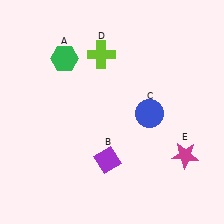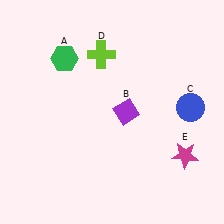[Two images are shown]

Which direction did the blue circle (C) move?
The blue circle (C) moved right.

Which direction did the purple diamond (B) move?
The purple diamond (B) moved up.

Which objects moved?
The objects that moved are: the purple diamond (B), the blue circle (C).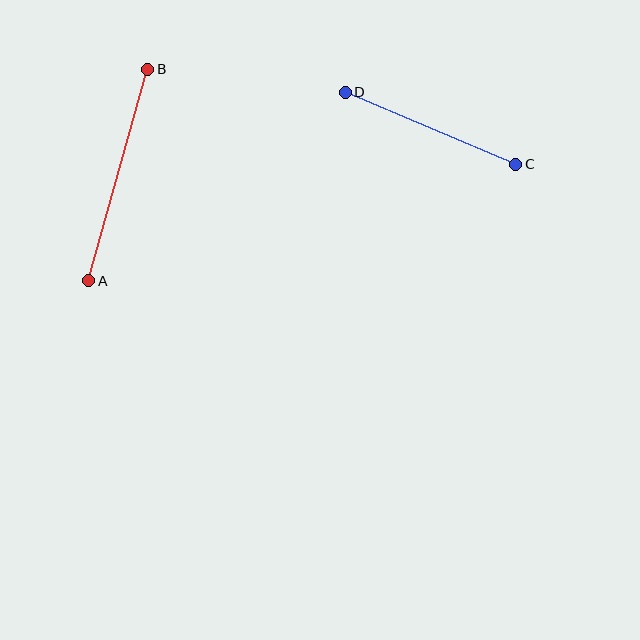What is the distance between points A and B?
The distance is approximately 219 pixels.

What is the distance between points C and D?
The distance is approximately 185 pixels.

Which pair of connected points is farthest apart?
Points A and B are farthest apart.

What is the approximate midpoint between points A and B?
The midpoint is at approximately (118, 175) pixels.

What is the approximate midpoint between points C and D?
The midpoint is at approximately (431, 128) pixels.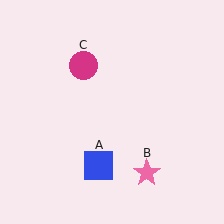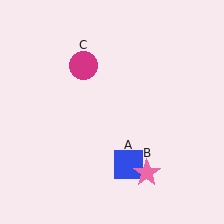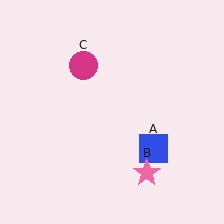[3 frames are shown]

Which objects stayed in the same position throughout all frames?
Pink star (object B) and magenta circle (object C) remained stationary.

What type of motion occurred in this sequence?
The blue square (object A) rotated counterclockwise around the center of the scene.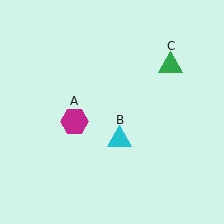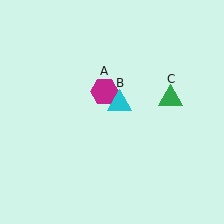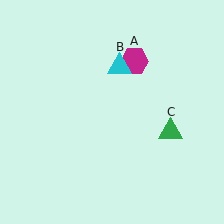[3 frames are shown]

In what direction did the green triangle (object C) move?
The green triangle (object C) moved down.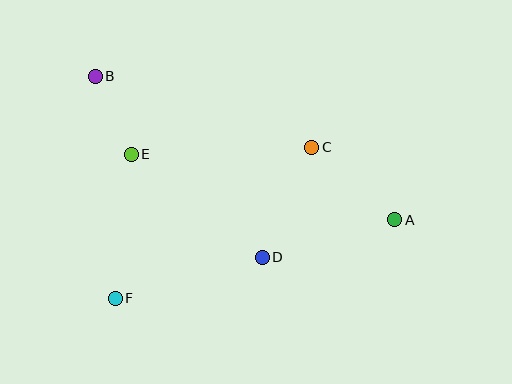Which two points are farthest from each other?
Points A and B are farthest from each other.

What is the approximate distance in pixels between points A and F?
The distance between A and F is approximately 290 pixels.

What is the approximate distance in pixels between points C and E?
The distance between C and E is approximately 181 pixels.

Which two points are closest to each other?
Points B and E are closest to each other.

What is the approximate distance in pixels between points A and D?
The distance between A and D is approximately 138 pixels.